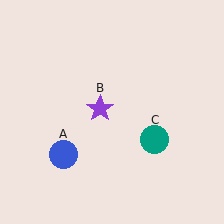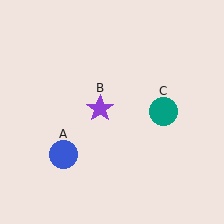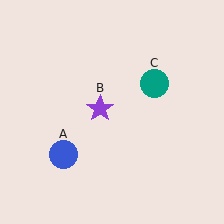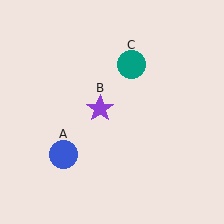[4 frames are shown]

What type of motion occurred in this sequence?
The teal circle (object C) rotated counterclockwise around the center of the scene.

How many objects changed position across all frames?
1 object changed position: teal circle (object C).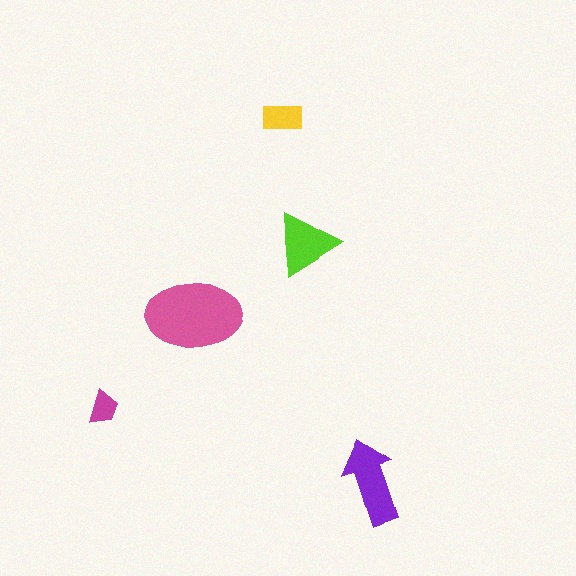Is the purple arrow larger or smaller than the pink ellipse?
Smaller.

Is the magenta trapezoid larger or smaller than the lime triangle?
Smaller.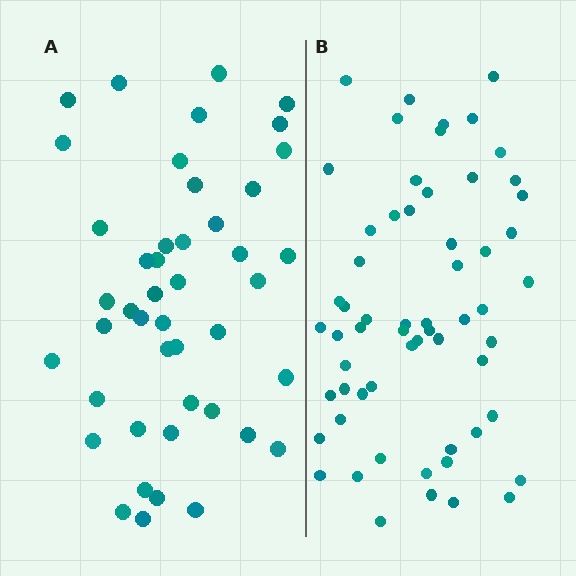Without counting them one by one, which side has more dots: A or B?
Region B (the right region) has more dots.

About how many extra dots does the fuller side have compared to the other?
Region B has approximately 15 more dots than region A.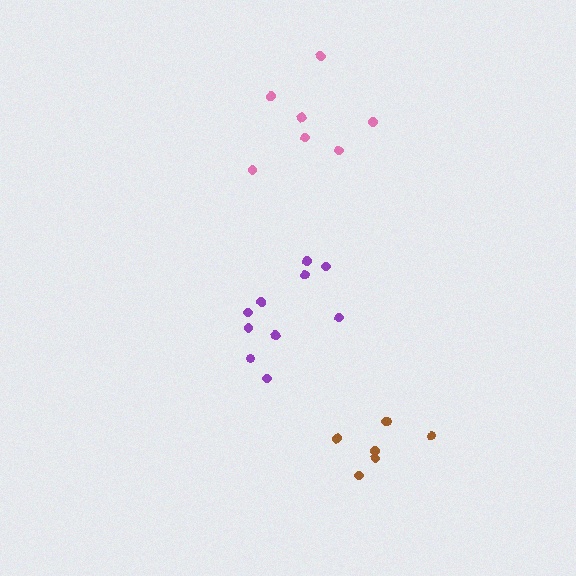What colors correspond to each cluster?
The clusters are colored: purple, brown, pink.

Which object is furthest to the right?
The brown cluster is rightmost.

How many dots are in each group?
Group 1: 11 dots, Group 2: 7 dots, Group 3: 7 dots (25 total).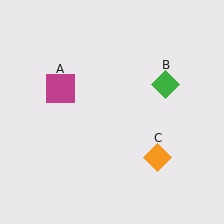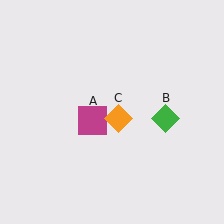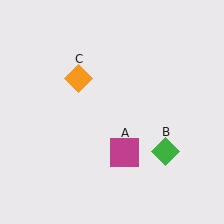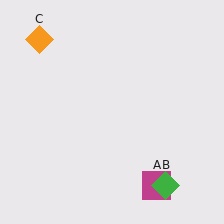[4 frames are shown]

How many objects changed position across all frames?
3 objects changed position: magenta square (object A), green diamond (object B), orange diamond (object C).